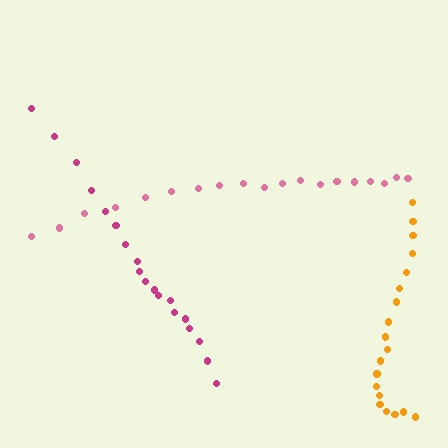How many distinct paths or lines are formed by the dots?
There are 3 distinct paths.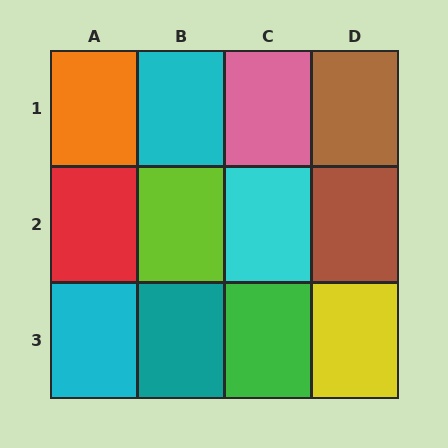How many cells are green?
1 cell is green.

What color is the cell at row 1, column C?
Pink.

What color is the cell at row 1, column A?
Orange.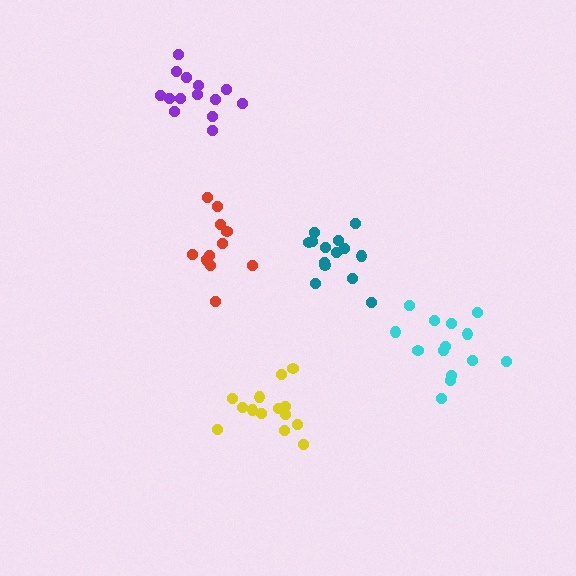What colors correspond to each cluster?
The clusters are colored: cyan, red, yellow, teal, purple.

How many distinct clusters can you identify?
There are 5 distinct clusters.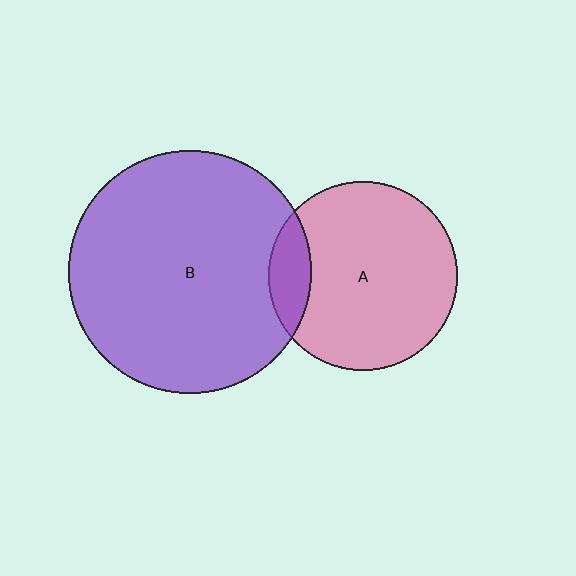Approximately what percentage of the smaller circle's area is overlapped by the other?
Approximately 15%.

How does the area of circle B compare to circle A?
Approximately 1.7 times.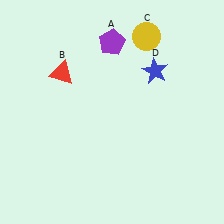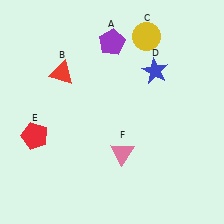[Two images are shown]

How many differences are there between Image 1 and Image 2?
There are 2 differences between the two images.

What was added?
A red pentagon (E), a pink triangle (F) were added in Image 2.